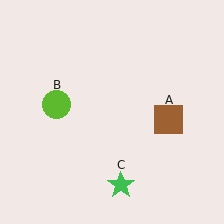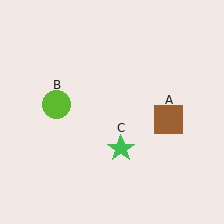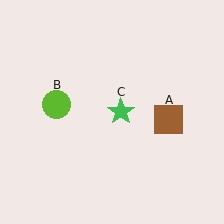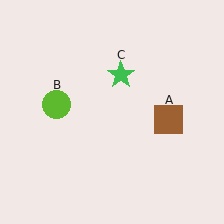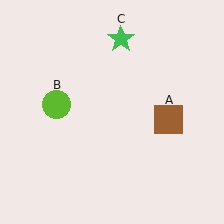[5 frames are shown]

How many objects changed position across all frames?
1 object changed position: green star (object C).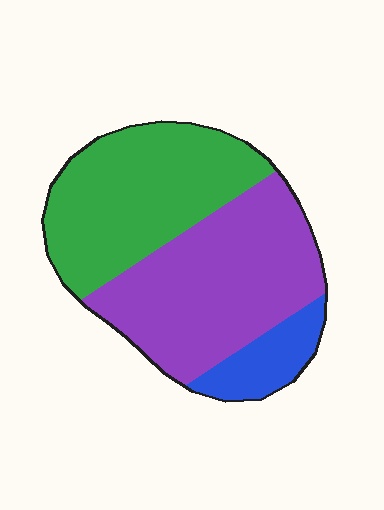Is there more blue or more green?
Green.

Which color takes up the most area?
Purple, at roughly 45%.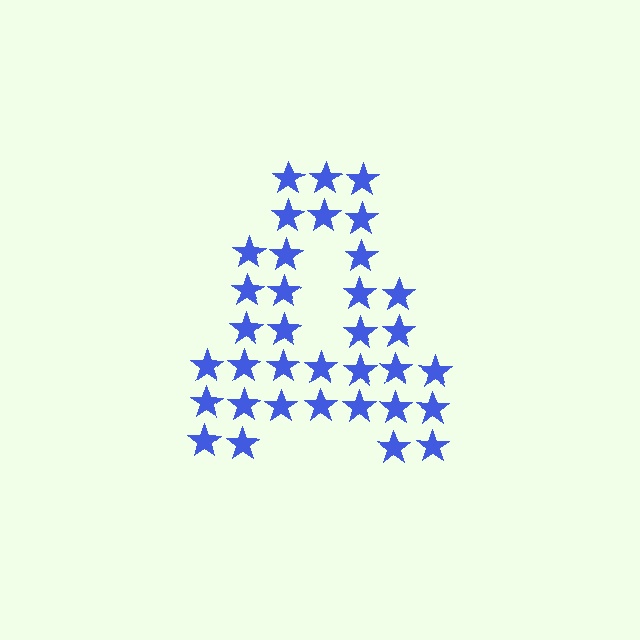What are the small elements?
The small elements are stars.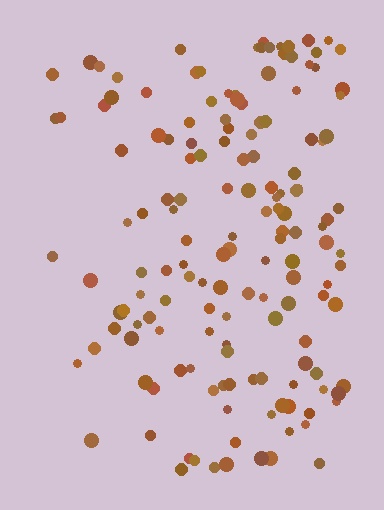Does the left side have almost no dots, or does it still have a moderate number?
Still a moderate number, just noticeably fewer than the right.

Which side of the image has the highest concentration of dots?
The right.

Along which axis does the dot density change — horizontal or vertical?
Horizontal.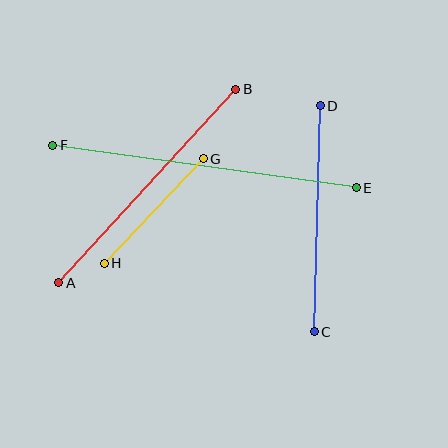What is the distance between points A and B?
The distance is approximately 262 pixels.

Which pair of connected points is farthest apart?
Points E and F are farthest apart.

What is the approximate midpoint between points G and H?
The midpoint is at approximately (154, 211) pixels.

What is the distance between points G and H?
The distance is approximately 144 pixels.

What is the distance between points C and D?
The distance is approximately 227 pixels.